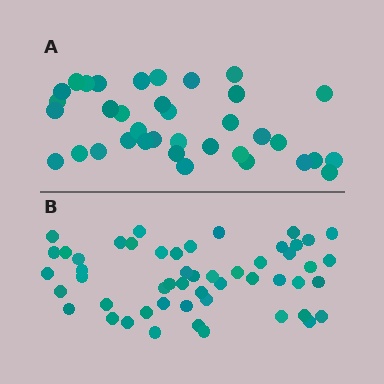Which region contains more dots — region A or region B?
Region B (the bottom region) has more dots.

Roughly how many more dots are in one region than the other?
Region B has approximately 15 more dots than region A.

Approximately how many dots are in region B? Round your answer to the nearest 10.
About 50 dots. (The exact count is 52, which rounds to 50.)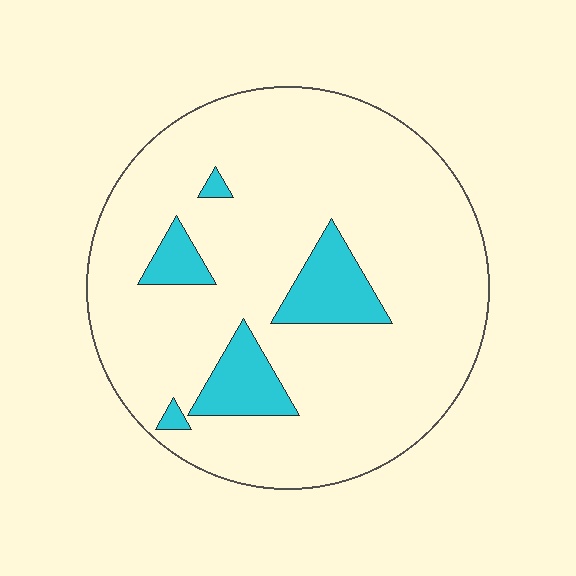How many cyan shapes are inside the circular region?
5.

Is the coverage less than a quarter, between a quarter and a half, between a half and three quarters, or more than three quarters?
Less than a quarter.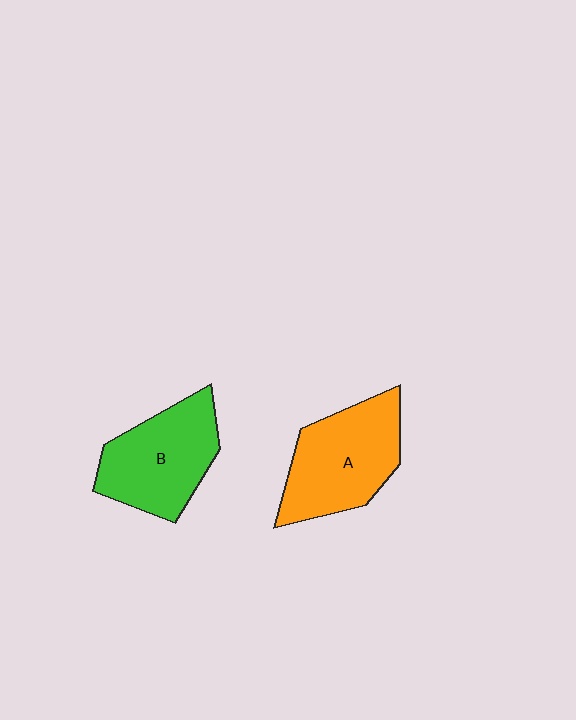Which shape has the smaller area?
Shape B (green).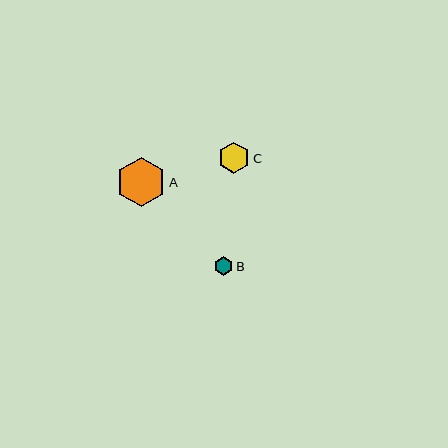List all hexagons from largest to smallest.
From largest to smallest: A, C, B.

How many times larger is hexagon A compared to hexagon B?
Hexagon A is approximately 2.6 times the size of hexagon B.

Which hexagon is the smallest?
Hexagon B is the smallest with a size of approximately 19 pixels.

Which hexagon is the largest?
Hexagon A is the largest with a size of approximately 49 pixels.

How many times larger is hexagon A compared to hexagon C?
Hexagon A is approximately 1.6 times the size of hexagon C.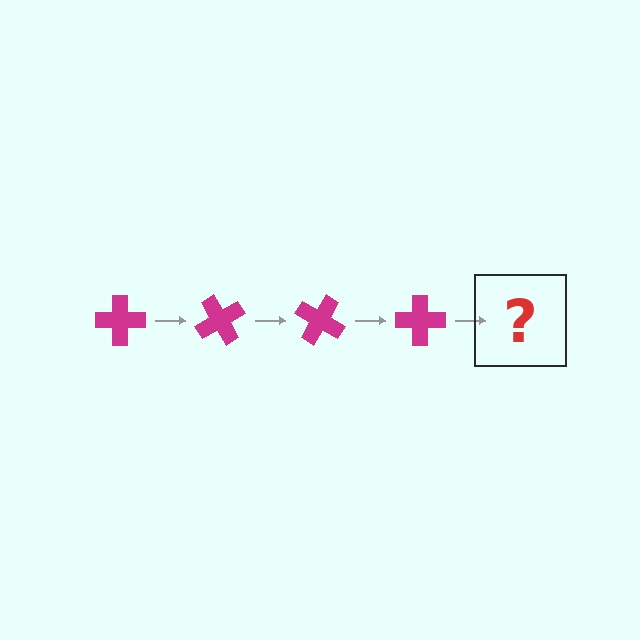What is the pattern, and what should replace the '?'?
The pattern is that the cross rotates 60 degrees each step. The '?' should be a magenta cross rotated 240 degrees.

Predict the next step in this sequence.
The next step is a magenta cross rotated 240 degrees.